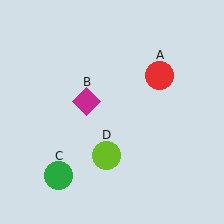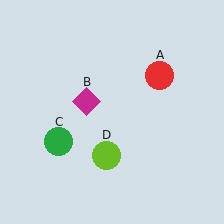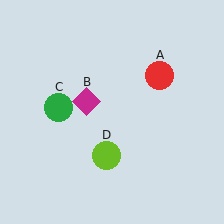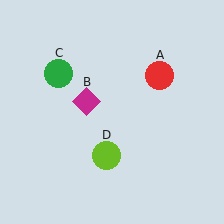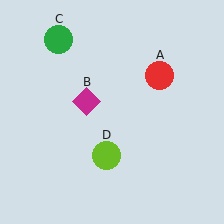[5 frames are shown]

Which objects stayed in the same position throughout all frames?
Red circle (object A) and magenta diamond (object B) and lime circle (object D) remained stationary.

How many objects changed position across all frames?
1 object changed position: green circle (object C).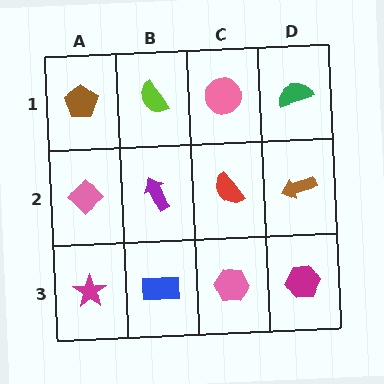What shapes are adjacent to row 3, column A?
A pink diamond (row 2, column A), a blue rectangle (row 3, column B).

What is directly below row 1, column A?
A pink diamond.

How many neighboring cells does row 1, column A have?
2.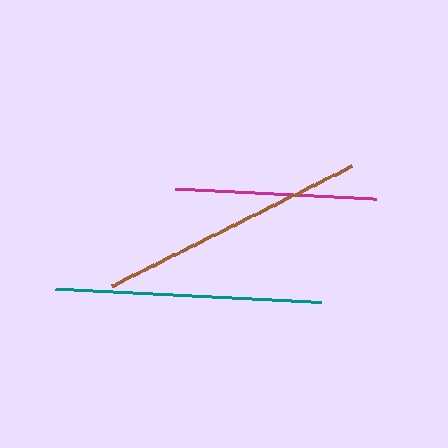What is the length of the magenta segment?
The magenta segment is approximately 202 pixels long.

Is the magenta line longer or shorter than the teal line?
The teal line is longer than the magenta line.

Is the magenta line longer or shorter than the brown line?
The brown line is longer than the magenta line.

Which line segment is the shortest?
The magenta line is the shortest at approximately 202 pixels.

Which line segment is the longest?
The brown line is the longest at approximately 269 pixels.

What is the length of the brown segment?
The brown segment is approximately 269 pixels long.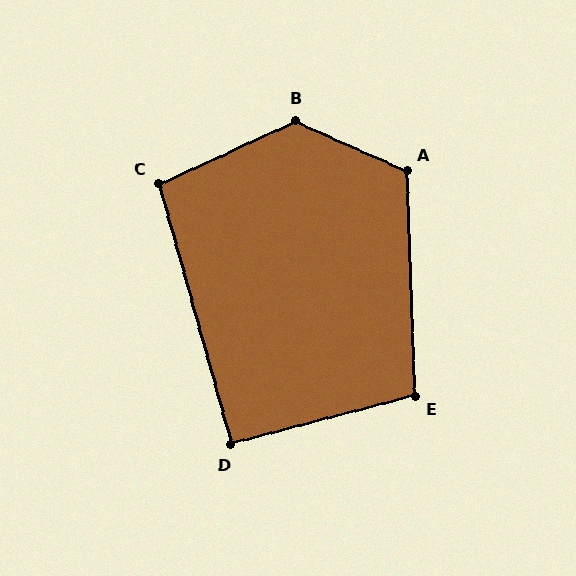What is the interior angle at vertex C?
Approximately 99 degrees (obtuse).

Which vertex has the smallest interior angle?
D, at approximately 91 degrees.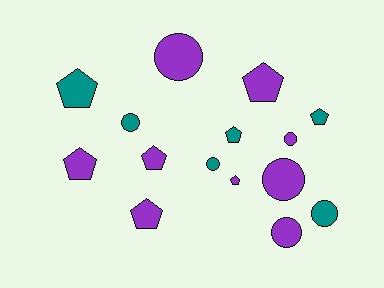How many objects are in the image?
There are 15 objects.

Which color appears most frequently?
Purple, with 9 objects.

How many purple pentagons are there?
There are 5 purple pentagons.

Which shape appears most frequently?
Pentagon, with 8 objects.